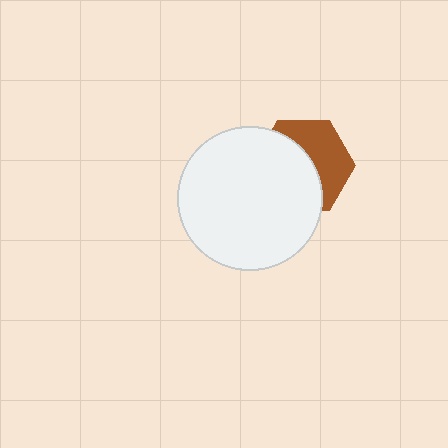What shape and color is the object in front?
The object in front is a white circle.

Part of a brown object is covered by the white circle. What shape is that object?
It is a hexagon.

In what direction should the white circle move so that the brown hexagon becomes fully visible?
The white circle should move toward the lower-left. That is the shortest direction to clear the overlap and leave the brown hexagon fully visible.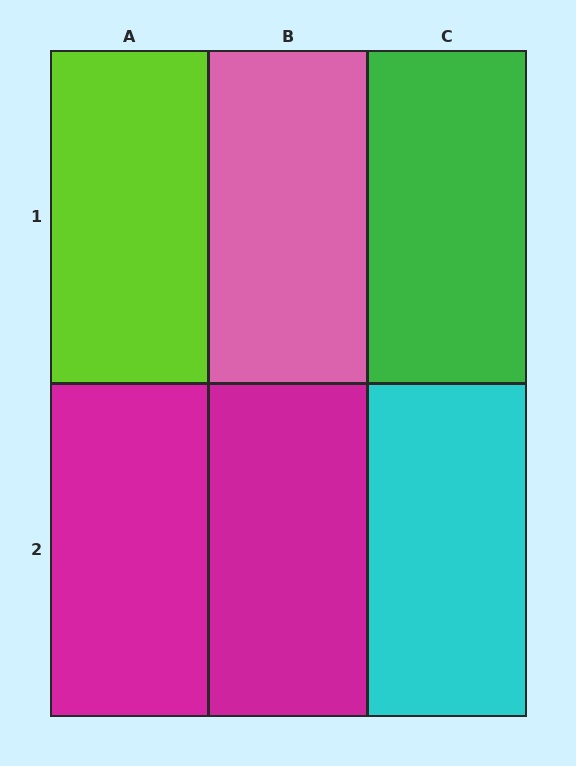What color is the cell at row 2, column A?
Magenta.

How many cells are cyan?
1 cell is cyan.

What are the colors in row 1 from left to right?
Lime, pink, green.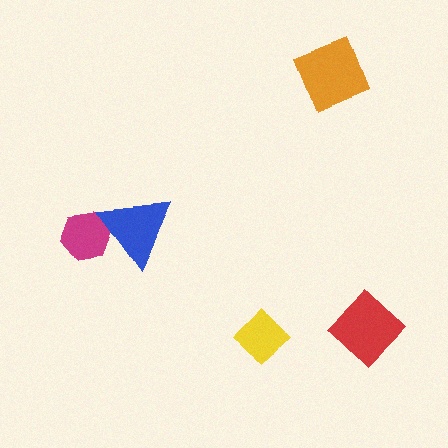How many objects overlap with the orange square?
0 objects overlap with the orange square.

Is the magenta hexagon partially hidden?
Yes, it is partially covered by another shape.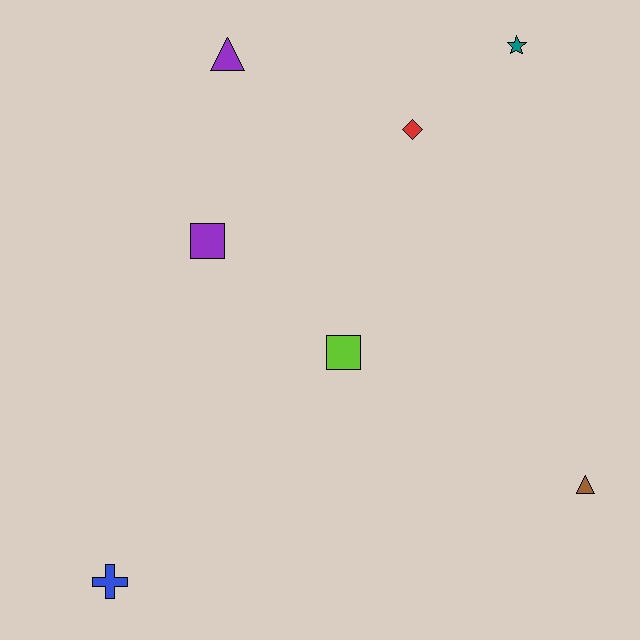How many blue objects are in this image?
There is 1 blue object.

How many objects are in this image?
There are 7 objects.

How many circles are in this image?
There are no circles.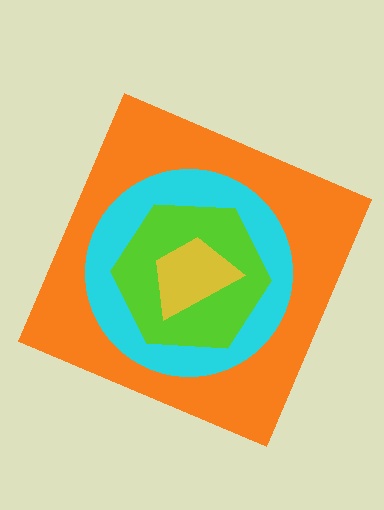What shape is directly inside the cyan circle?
The lime hexagon.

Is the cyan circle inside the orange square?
Yes.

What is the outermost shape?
The orange square.